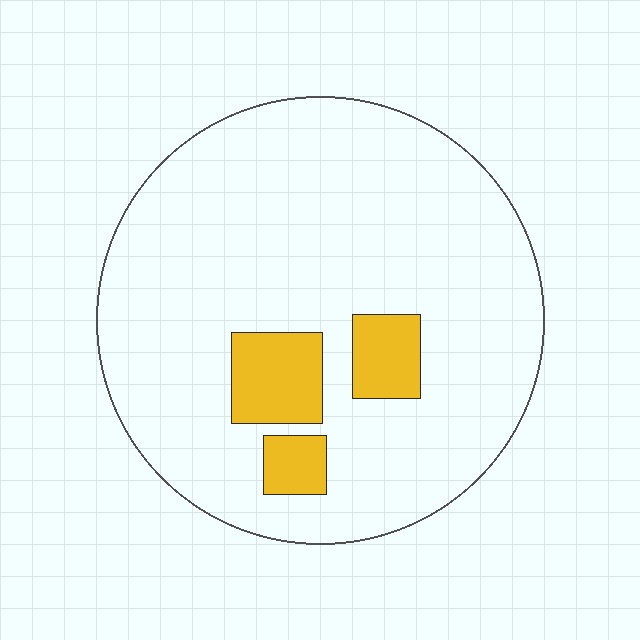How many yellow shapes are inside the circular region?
3.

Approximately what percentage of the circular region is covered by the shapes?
Approximately 10%.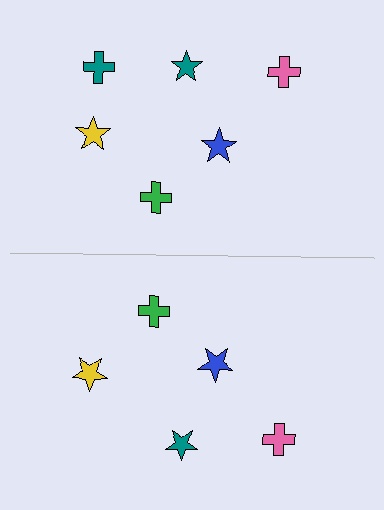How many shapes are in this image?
There are 11 shapes in this image.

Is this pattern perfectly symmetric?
No, the pattern is not perfectly symmetric. A teal cross is missing from the bottom side.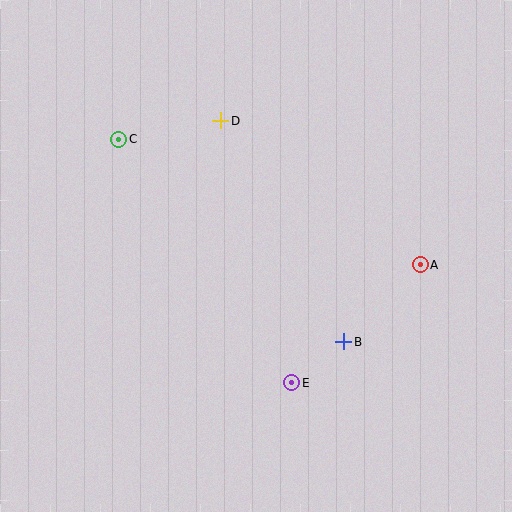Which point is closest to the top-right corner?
Point A is closest to the top-right corner.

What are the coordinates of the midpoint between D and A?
The midpoint between D and A is at (321, 193).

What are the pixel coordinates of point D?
Point D is at (221, 121).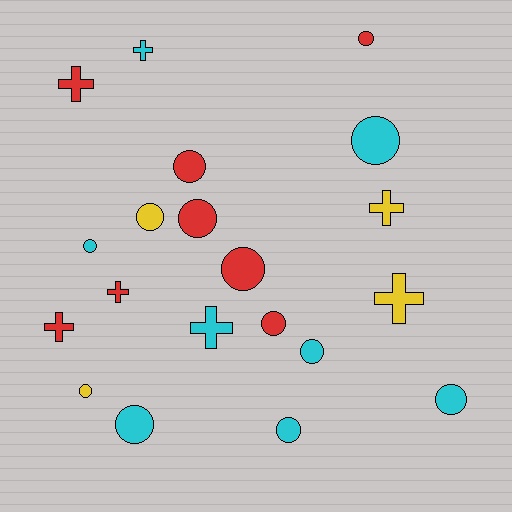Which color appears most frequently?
Cyan, with 8 objects.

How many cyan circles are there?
There are 6 cyan circles.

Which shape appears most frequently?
Circle, with 13 objects.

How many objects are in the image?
There are 20 objects.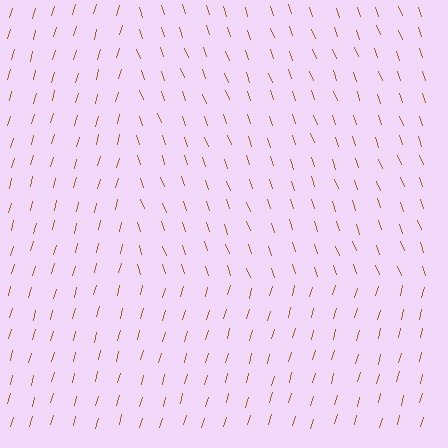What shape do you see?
I see a rectangle.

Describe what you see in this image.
The image is filled with small brown line segments. A rectangle region in the image has lines oriented differently from the surrounding lines, creating a visible texture boundary.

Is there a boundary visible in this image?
Yes, there is a texture boundary formed by a change in line orientation.